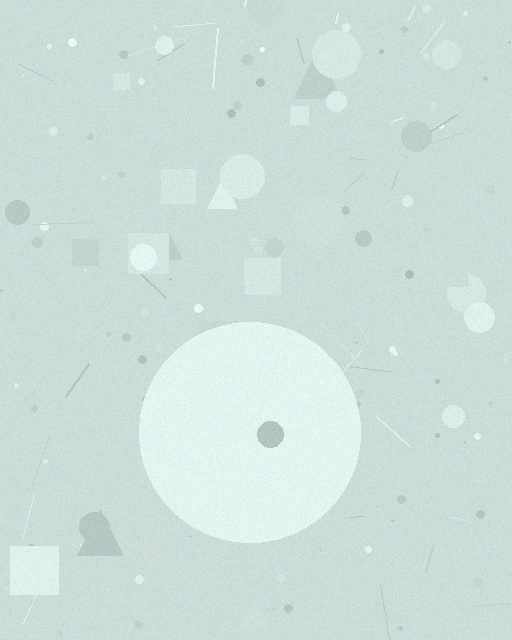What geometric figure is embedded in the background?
A circle is embedded in the background.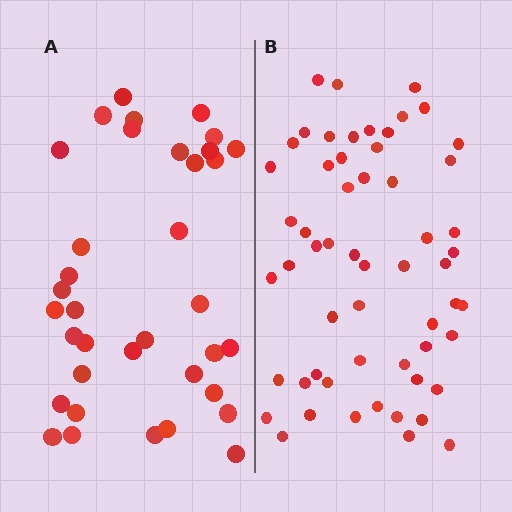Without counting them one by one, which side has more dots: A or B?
Region B (the right region) has more dots.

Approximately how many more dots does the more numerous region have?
Region B has approximately 20 more dots than region A.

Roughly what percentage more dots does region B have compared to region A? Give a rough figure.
About 60% more.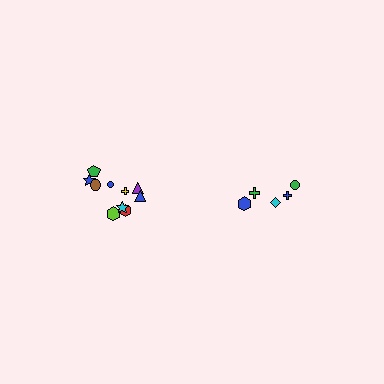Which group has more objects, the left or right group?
The left group.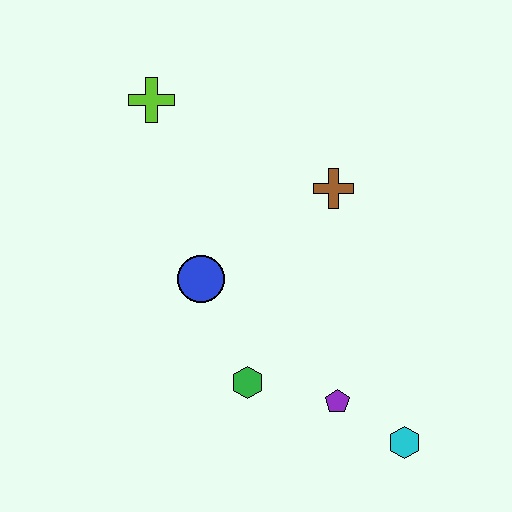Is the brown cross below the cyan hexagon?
No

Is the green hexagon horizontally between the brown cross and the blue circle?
Yes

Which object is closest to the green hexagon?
The purple pentagon is closest to the green hexagon.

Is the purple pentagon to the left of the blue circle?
No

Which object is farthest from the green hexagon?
The lime cross is farthest from the green hexagon.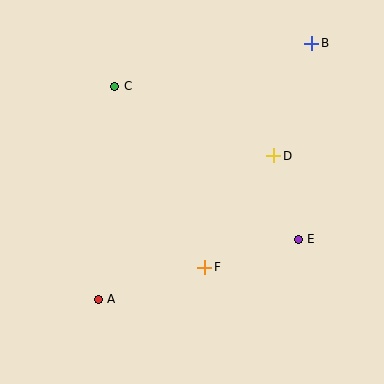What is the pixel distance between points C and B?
The distance between C and B is 202 pixels.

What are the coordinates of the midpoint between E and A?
The midpoint between E and A is at (198, 269).